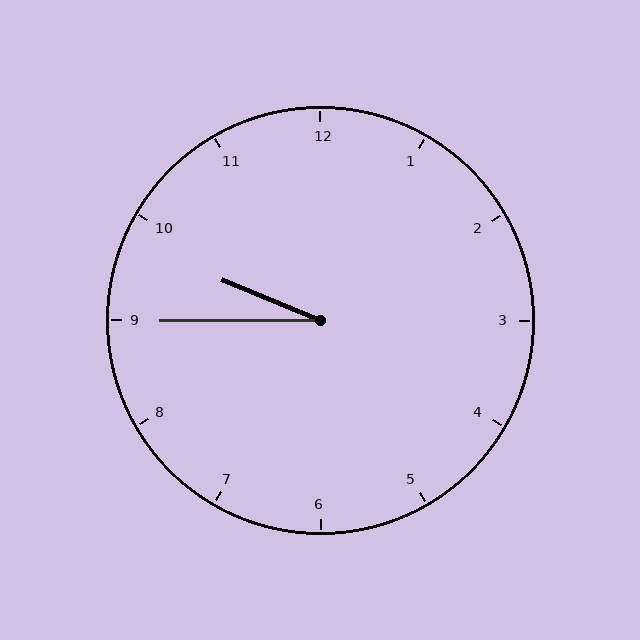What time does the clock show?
9:45.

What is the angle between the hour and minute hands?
Approximately 22 degrees.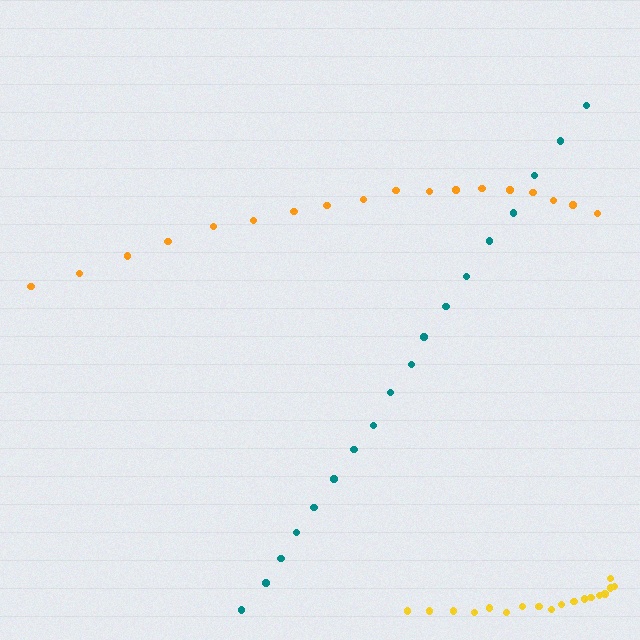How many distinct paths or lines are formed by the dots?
There are 3 distinct paths.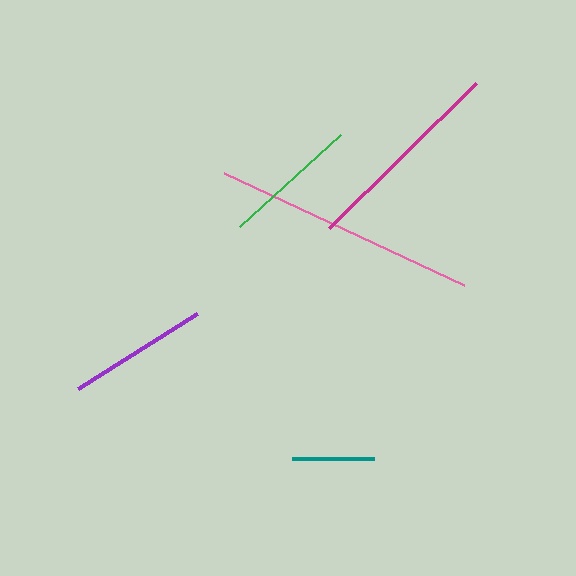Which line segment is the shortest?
The teal line is the shortest at approximately 82 pixels.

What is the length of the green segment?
The green segment is approximately 137 pixels long.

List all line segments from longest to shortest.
From longest to shortest: pink, magenta, purple, green, teal.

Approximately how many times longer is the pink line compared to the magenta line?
The pink line is approximately 1.3 times the length of the magenta line.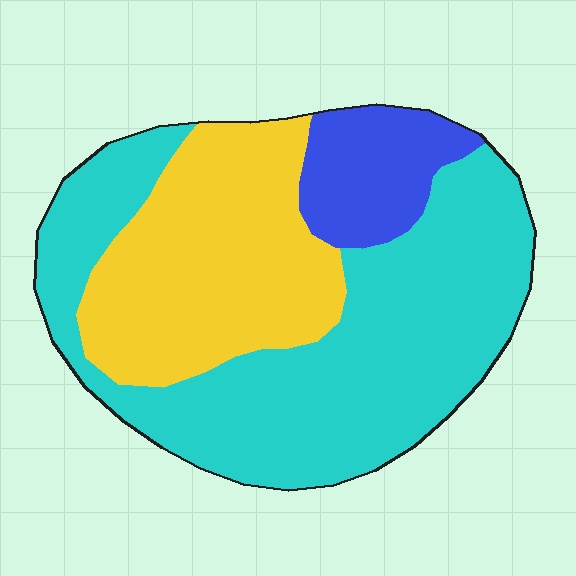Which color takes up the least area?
Blue, at roughly 10%.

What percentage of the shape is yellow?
Yellow covers 33% of the shape.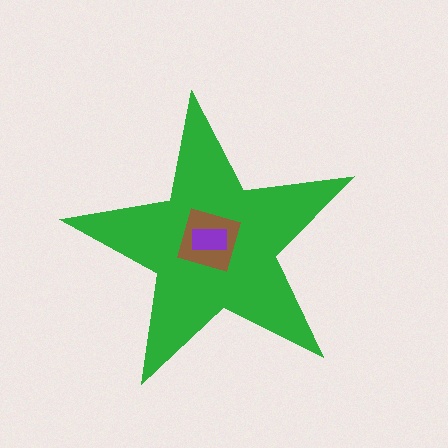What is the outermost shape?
The green star.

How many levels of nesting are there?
3.